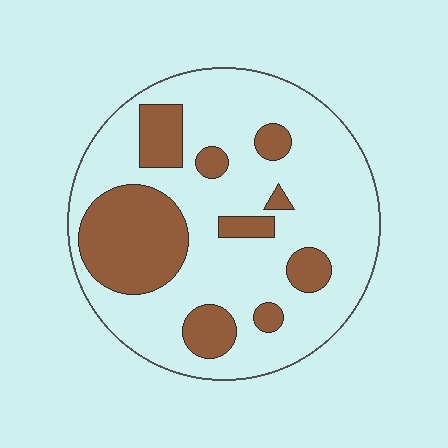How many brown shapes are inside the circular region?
9.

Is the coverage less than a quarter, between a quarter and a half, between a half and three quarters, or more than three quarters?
Between a quarter and a half.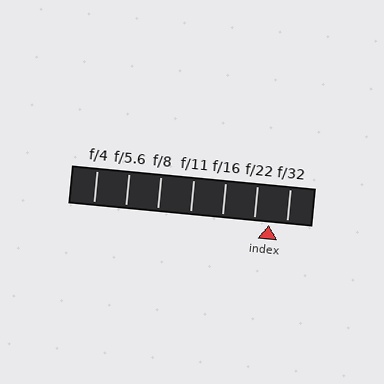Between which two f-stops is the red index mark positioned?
The index mark is between f/22 and f/32.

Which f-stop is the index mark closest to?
The index mark is closest to f/22.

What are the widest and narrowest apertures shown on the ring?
The widest aperture shown is f/4 and the narrowest is f/32.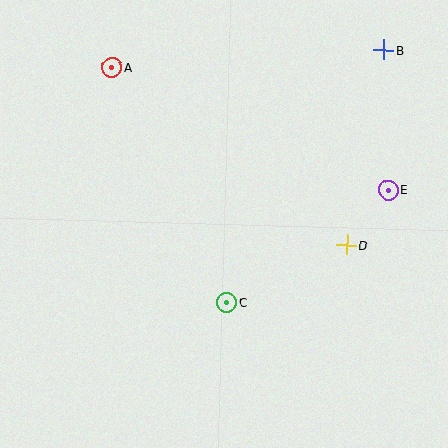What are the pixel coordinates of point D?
Point D is at (347, 245).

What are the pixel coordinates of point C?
Point C is at (227, 302).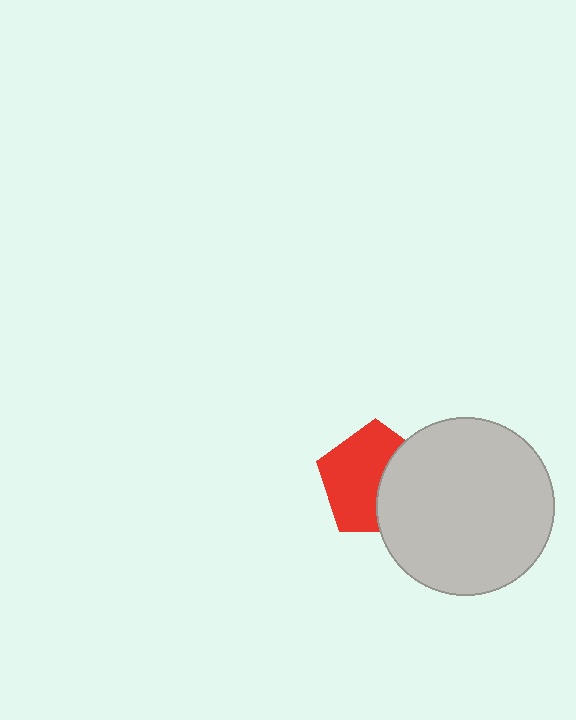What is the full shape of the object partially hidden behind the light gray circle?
The partially hidden object is a red pentagon.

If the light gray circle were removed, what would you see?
You would see the complete red pentagon.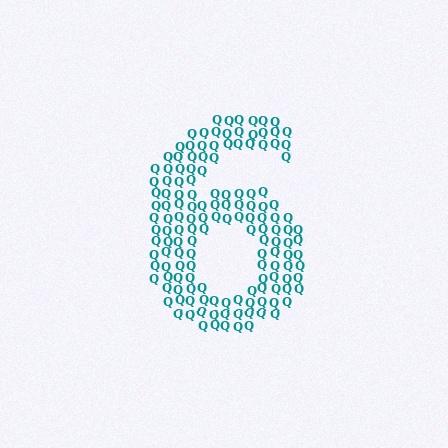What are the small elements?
The small elements are letter Q's.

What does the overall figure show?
The overall figure shows the digit 6.